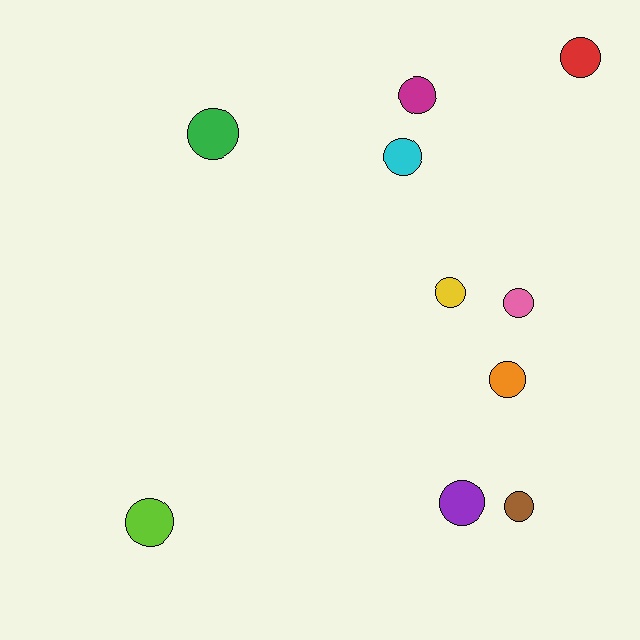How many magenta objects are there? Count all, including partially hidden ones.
There is 1 magenta object.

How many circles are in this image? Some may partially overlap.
There are 10 circles.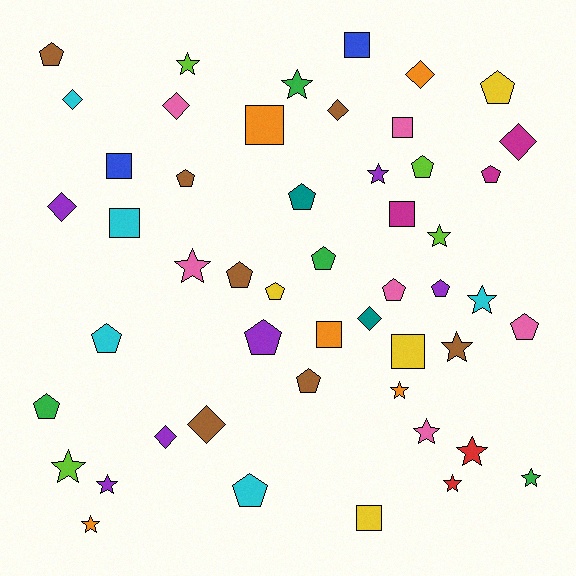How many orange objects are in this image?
There are 5 orange objects.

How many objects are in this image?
There are 50 objects.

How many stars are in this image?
There are 15 stars.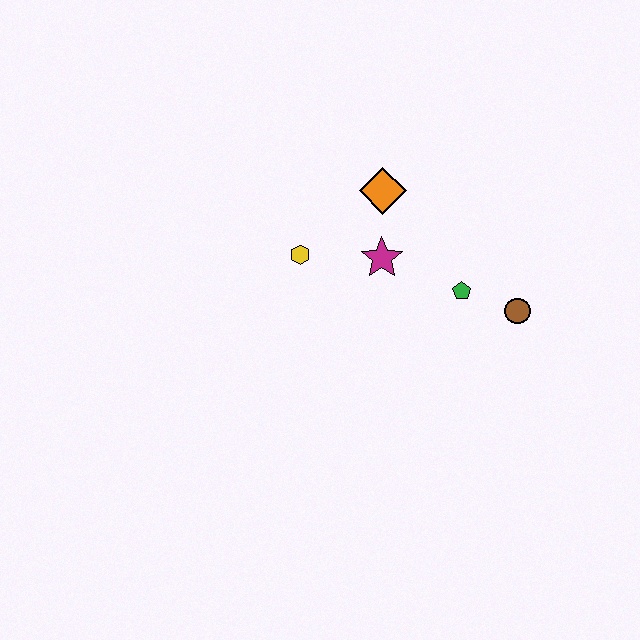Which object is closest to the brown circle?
The green pentagon is closest to the brown circle.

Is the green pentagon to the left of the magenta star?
No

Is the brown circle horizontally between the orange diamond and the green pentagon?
No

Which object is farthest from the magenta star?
The brown circle is farthest from the magenta star.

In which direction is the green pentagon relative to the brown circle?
The green pentagon is to the left of the brown circle.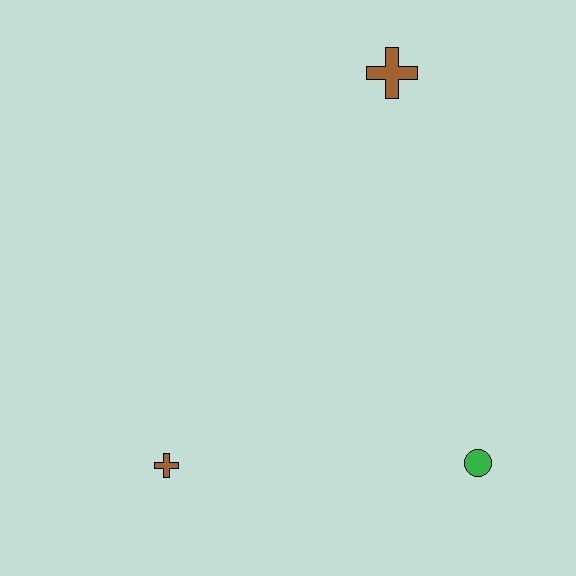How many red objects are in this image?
There are no red objects.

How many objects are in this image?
There are 3 objects.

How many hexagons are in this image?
There are no hexagons.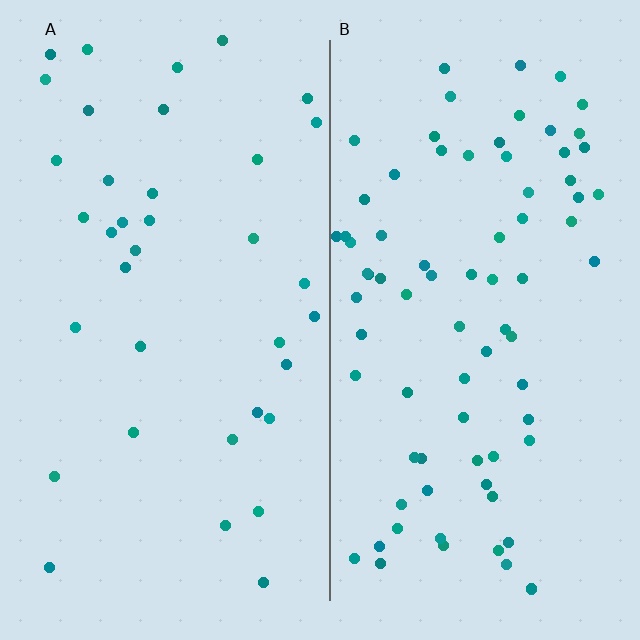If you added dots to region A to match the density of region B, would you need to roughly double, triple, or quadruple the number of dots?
Approximately double.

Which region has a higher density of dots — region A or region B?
B (the right).